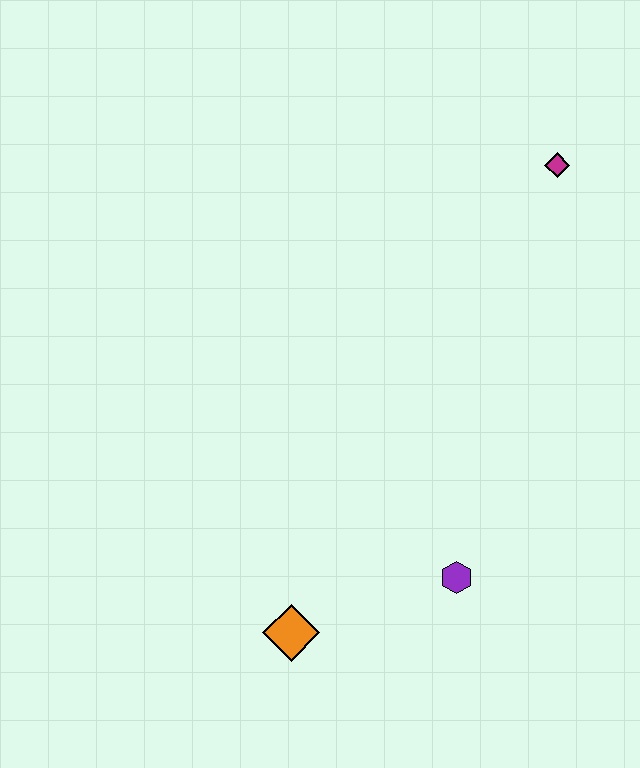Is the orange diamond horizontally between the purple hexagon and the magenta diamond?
No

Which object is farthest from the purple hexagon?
The magenta diamond is farthest from the purple hexagon.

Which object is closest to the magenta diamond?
The purple hexagon is closest to the magenta diamond.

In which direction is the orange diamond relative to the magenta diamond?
The orange diamond is below the magenta diamond.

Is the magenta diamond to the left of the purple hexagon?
No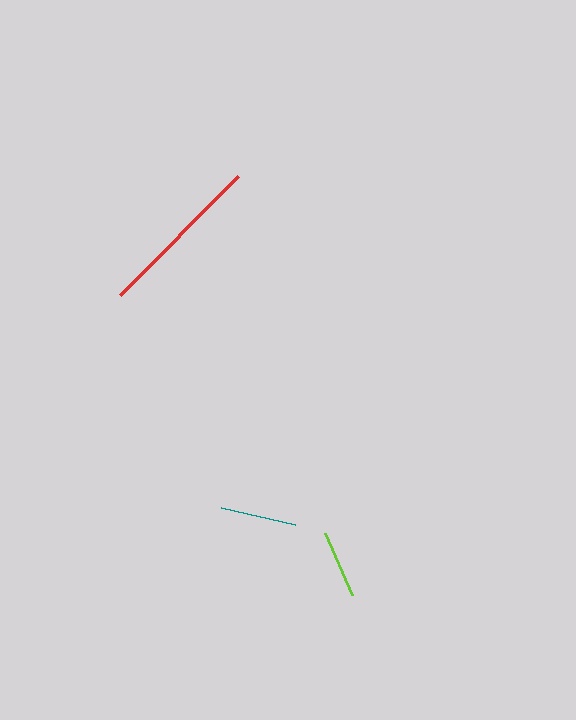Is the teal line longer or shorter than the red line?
The red line is longer than the teal line.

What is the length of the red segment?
The red segment is approximately 168 pixels long.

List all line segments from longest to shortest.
From longest to shortest: red, teal, lime.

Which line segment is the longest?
The red line is the longest at approximately 168 pixels.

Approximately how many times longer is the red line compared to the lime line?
The red line is approximately 2.5 times the length of the lime line.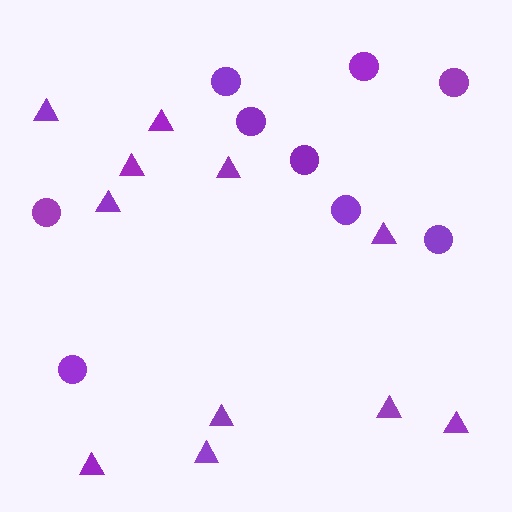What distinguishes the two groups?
There are 2 groups: one group of triangles (11) and one group of circles (9).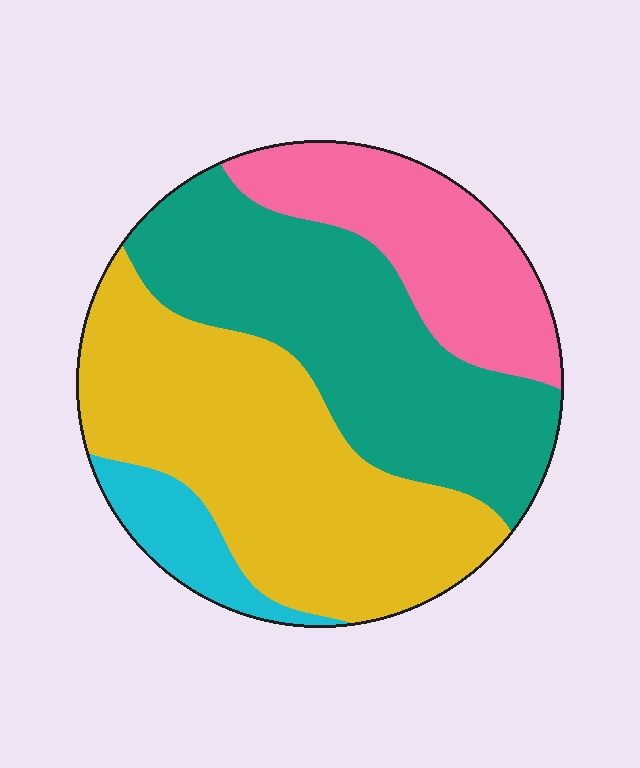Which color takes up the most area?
Yellow, at roughly 40%.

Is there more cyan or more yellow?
Yellow.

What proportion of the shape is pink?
Pink covers 20% of the shape.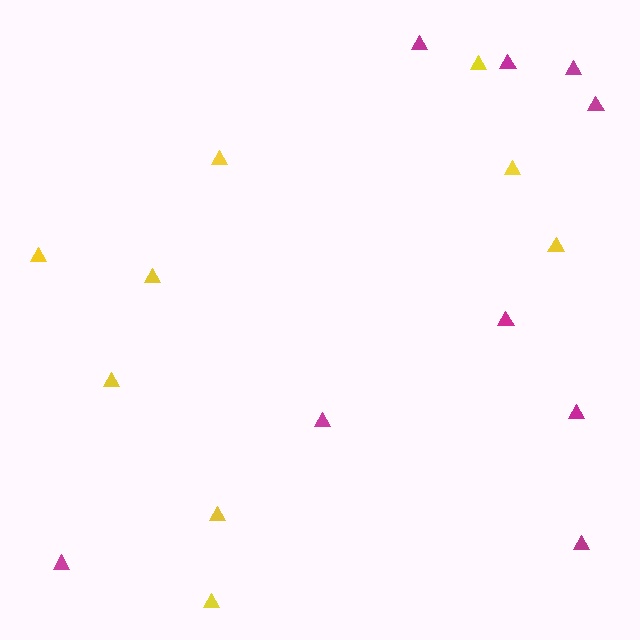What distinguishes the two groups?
There are 2 groups: one group of magenta triangles (9) and one group of yellow triangles (9).